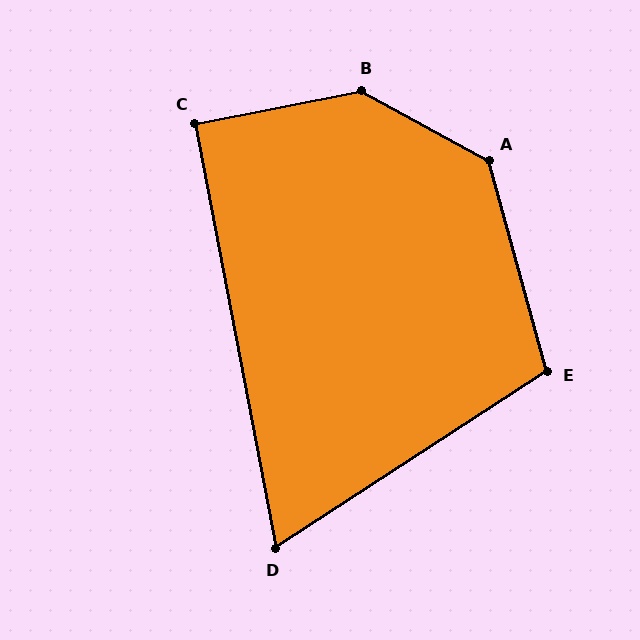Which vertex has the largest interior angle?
B, at approximately 140 degrees.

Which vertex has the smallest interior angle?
D, at approximately 68 degrees.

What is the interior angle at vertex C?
Approximately 90 degrees (approximately right).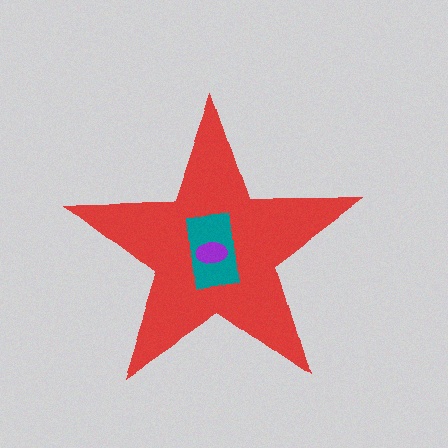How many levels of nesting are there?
3.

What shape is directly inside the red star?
The teal rectangle.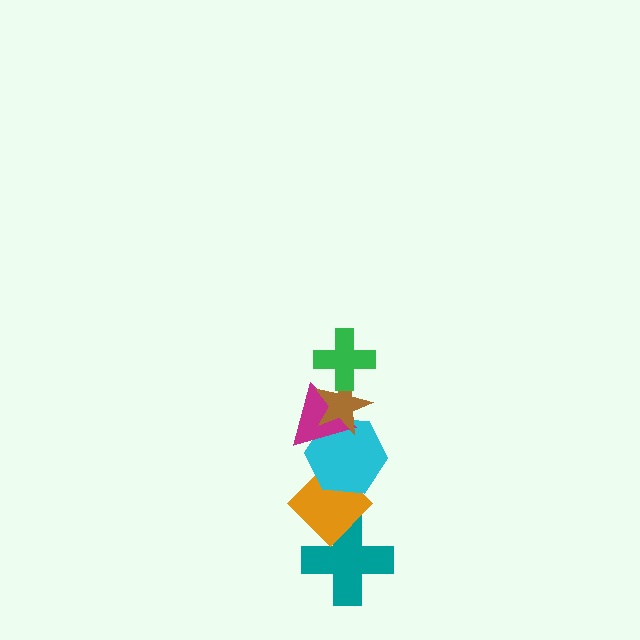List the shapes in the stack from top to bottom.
From top to bottom: the green cross, the brown star, the magenta triangle, the cyan hexagon, the orange diamond, the teal cross.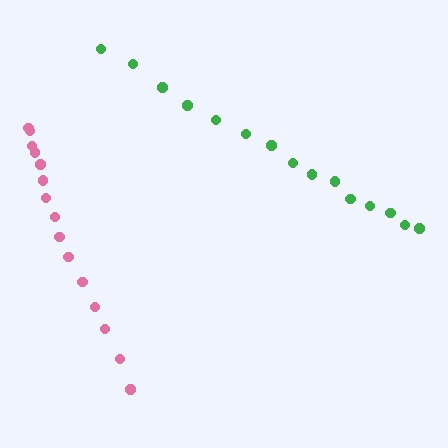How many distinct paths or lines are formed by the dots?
There are 2 distinct paths.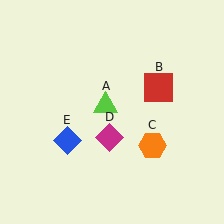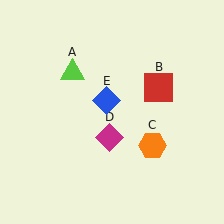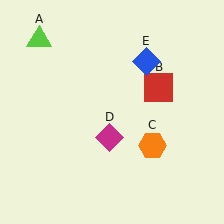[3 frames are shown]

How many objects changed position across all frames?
2 objects changed position: lime triangle (object A), blue diamond (object E).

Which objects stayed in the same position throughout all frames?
Red square (object B) and orange hexagon (object C) and magenta diamond (object D) remained stationary.